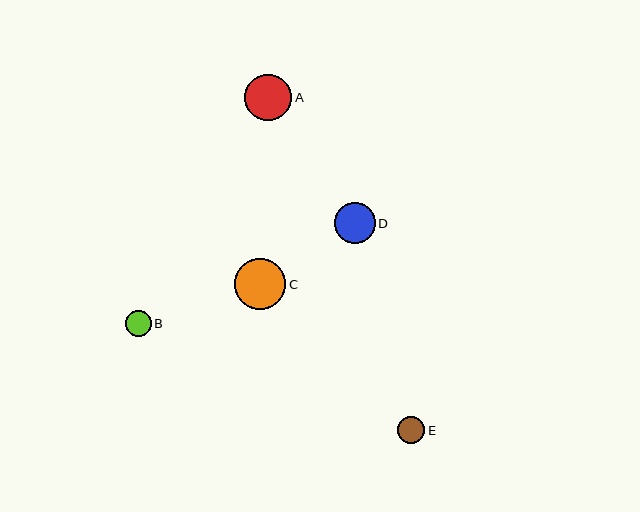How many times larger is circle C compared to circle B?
Circle C is approximately 2.0 times the size of circle B.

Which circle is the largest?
Circle C is the largest with a size of approximately 51 pixels.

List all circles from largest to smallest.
From largest to smallest: C, A, D, E, B.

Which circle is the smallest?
Circle B is the smallest with a size of approximately 26 pixels.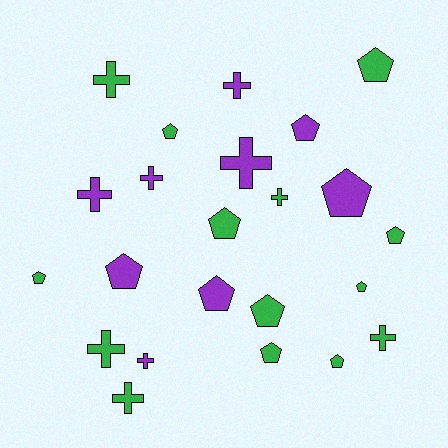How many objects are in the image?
There are 23 objects.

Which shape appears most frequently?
Pentagon, with 13 objects.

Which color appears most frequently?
Green, with 14 objects.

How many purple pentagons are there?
There are 4 purple pentagons.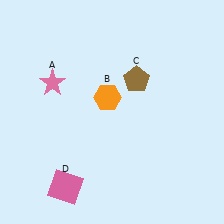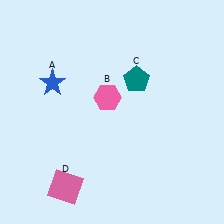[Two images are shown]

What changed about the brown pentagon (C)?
In Image 1, C is brown. In Image 2, it changed to teal.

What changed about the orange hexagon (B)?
In Image 1, B is orange. In Image 2, it changed to pink.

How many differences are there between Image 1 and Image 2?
There are 3 differences between the two images.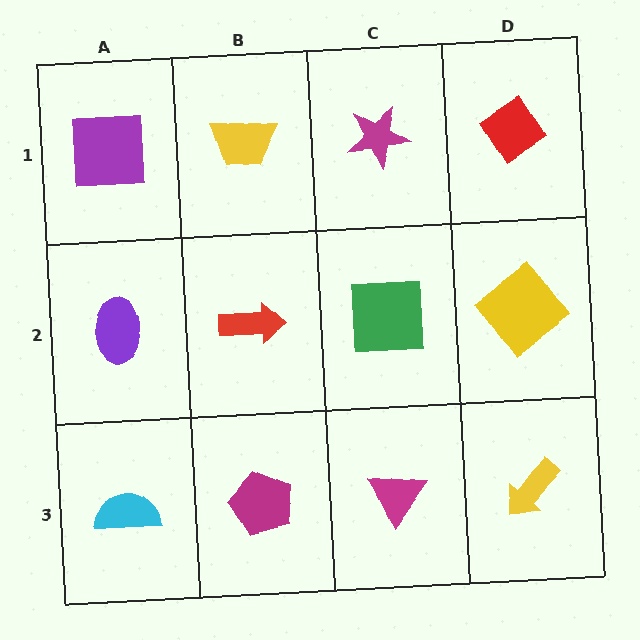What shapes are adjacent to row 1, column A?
A purple ellipse (row 2, column A), a yellow trapezoid (row 1, column B).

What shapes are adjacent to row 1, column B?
A red arrow (row 2, column B), a purple square (row 1, column A), a magenta star (row 1, column C).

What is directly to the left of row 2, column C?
A red arrow.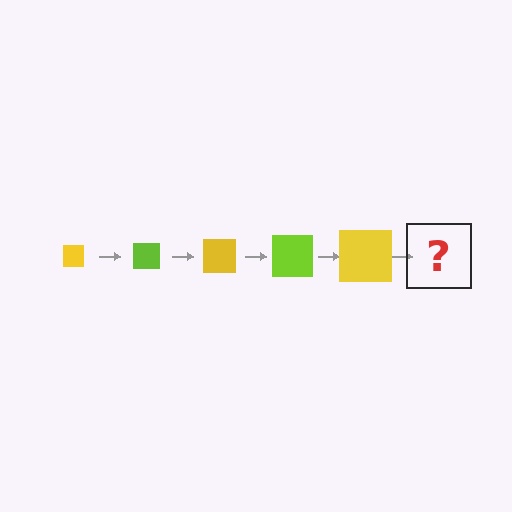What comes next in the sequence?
The next element should be a lime square, larger than the previous one.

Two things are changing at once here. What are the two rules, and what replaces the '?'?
The two rules are that the square grows larger each step and the color cycles through yellow and lime. The '?' should be a lime square, larger than the previous one.